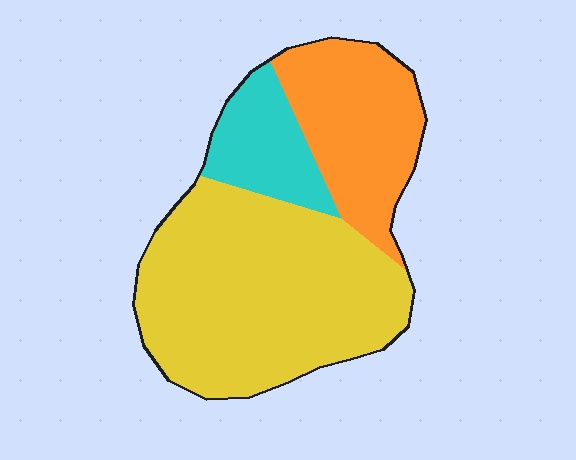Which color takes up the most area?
Yellow, at roughly 60%.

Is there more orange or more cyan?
Orange.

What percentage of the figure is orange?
Orange covers 27% of the figure.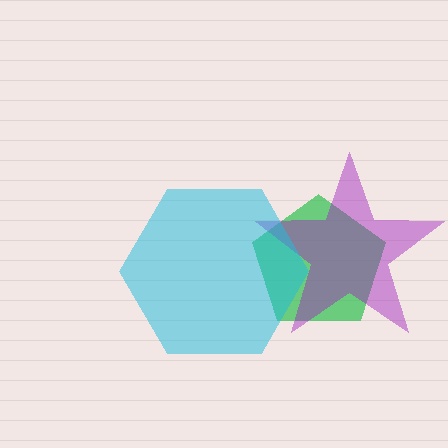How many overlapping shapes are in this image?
There are 3 overlapping shapes in the image.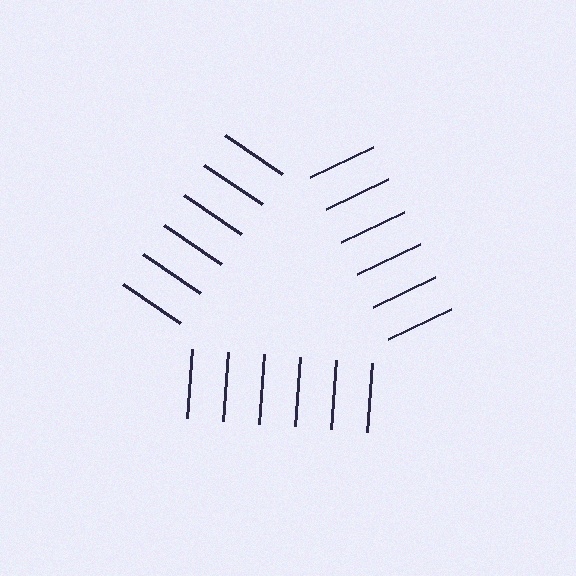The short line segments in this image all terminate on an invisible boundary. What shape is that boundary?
An illusory triangle — the line segments terminate on its edges but no continuous stroke is drawn.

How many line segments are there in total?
18 — 6 along each of the 3 edges.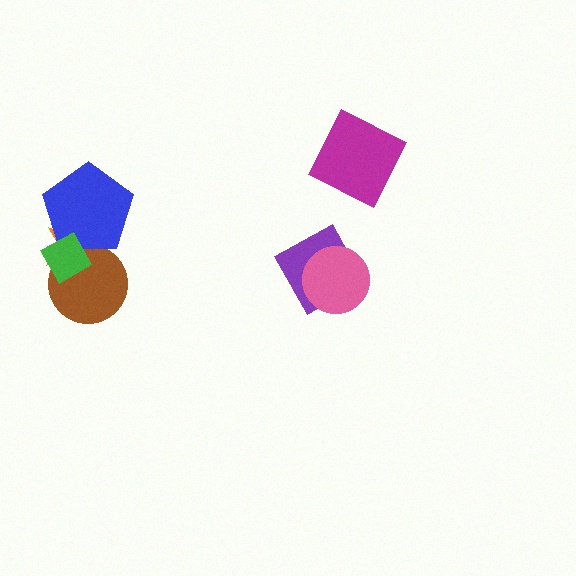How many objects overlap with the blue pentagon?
3 objects overlap with the blue pentagon.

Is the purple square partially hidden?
Yes, it is partially covered by another shape.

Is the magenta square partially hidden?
No, no other shape covers it.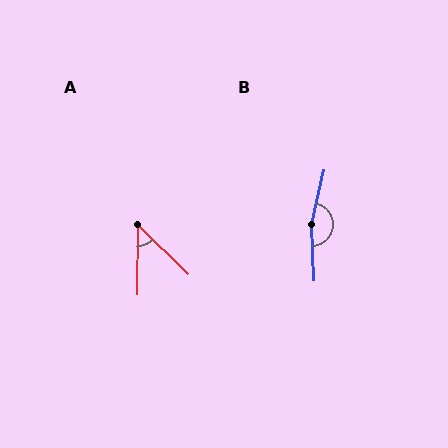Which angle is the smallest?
A, at approximately 46 degrees.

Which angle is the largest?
B, at approximately 165 degrees.